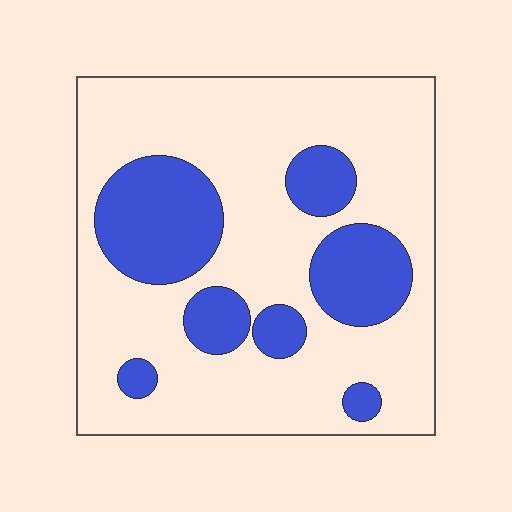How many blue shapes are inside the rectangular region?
7.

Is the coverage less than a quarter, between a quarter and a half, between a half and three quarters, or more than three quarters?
Between a quarter and a half.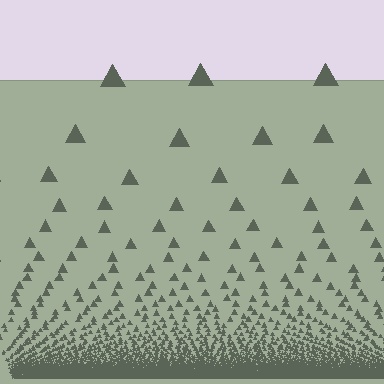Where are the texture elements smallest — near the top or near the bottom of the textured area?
Near the bottom.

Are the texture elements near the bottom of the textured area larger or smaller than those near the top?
Smaller. The gradient is inverted — elements near the bottom are smaller and denser.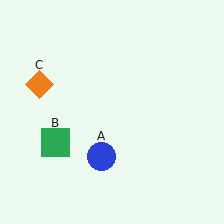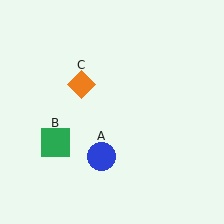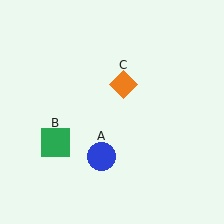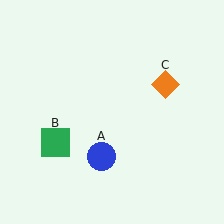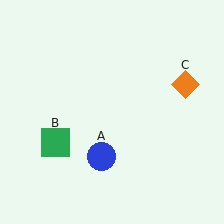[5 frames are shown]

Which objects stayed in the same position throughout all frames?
Blue circle (object A) and green square (object B) remained stationary.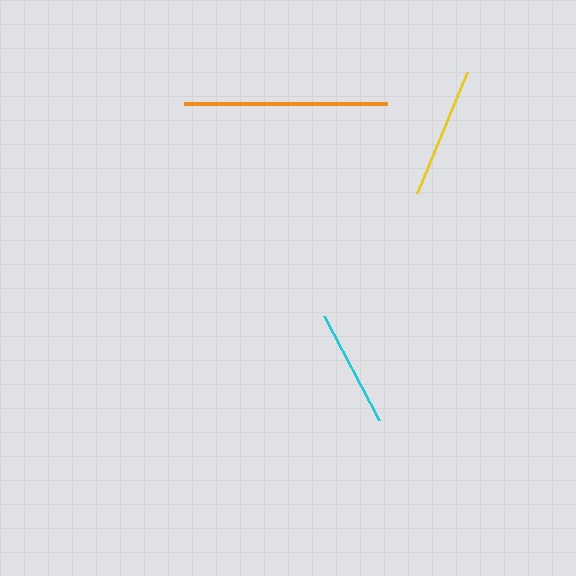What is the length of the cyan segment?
The cyan segment is approximately 118 pixels long.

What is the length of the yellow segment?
The yellow segment is approximately 130 pixels long.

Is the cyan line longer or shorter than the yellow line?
The yellow line is longer than the cyan line.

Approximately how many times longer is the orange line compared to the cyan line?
The orange line is approximately 1.7 times the length of the cyan line.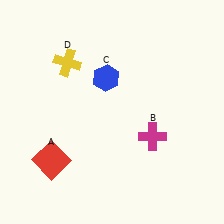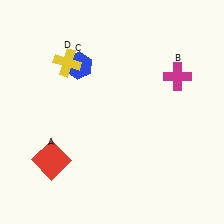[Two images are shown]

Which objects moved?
The objects that moved are: the magenta cross (B), the blue hexagon (C).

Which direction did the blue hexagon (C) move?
The blue hexagon (C) moved left.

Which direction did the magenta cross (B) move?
The magenta cross (B) moved up.